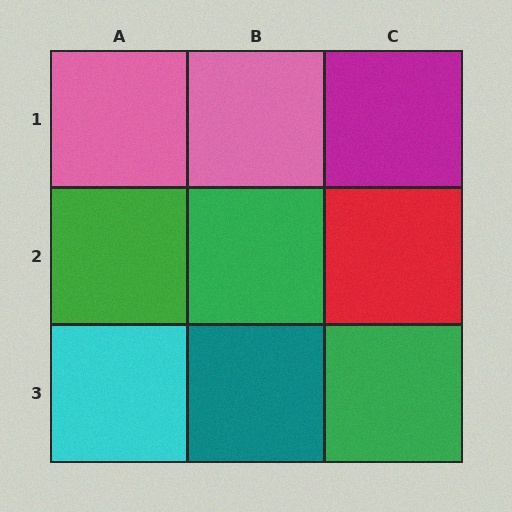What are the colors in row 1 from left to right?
Pink, pink, magenta.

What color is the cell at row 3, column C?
Green.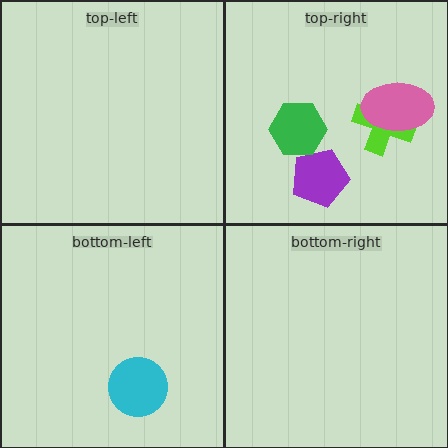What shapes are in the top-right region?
The lime cross, the purple pentagon, the pink ellipse, the green hexagon.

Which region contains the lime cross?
The top-right region.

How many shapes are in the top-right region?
4.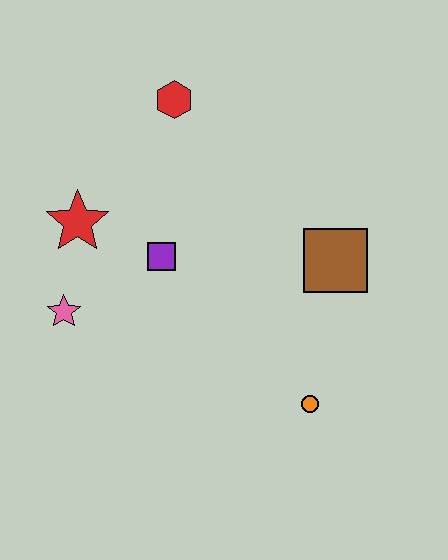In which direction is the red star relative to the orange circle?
The red star is to the left of the orange circle.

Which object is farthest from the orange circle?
The red hexagon is farthest from the orange circle.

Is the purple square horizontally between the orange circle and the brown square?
No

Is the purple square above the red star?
No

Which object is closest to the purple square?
The red star is closest to the purple square.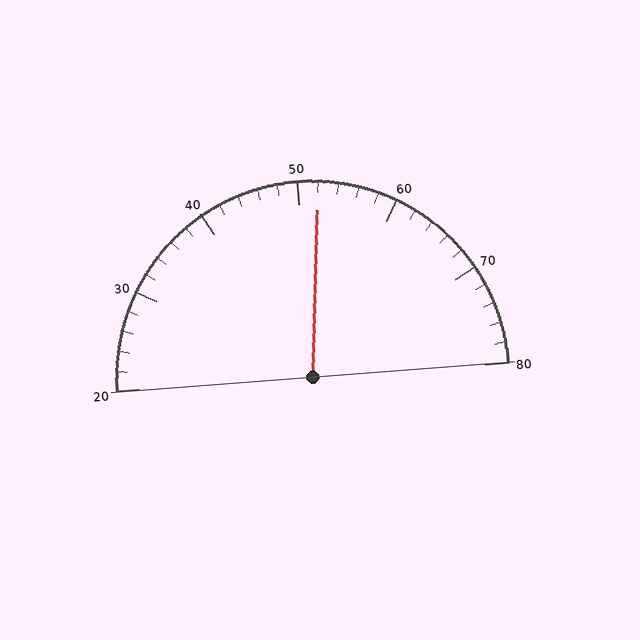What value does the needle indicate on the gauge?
The needle indicates approximately 52.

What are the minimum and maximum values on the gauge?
The gauge ranges from 20 to 80.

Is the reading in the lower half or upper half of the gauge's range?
The reading is in the upper half of the range (20 to 80).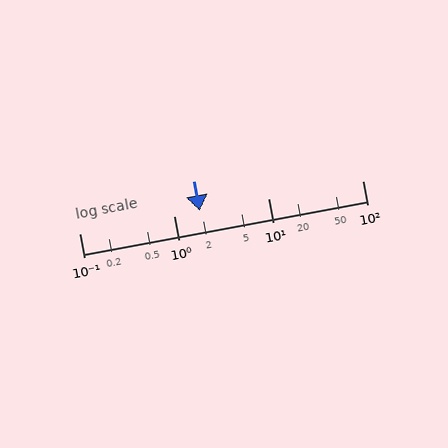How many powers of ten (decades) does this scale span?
The scale spans 3 decades, from 0.1 to 100.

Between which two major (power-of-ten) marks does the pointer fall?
The pointer is between 1 and 10.